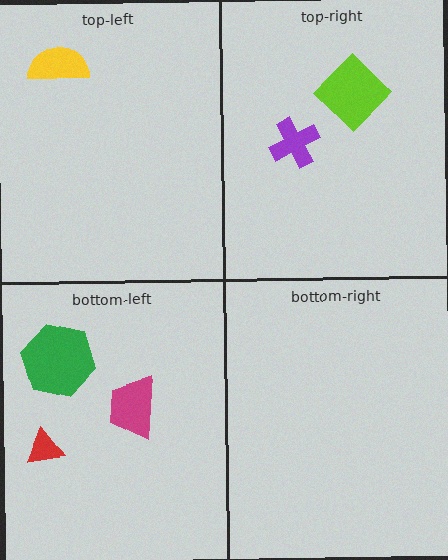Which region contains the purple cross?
The top-right region.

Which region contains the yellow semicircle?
The top-left region.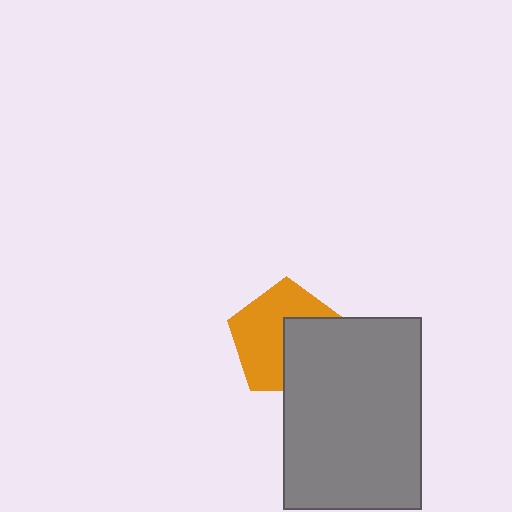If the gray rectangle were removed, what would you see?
You would see the complete orange pentagon.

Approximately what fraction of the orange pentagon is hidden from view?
Roughly 41% of the orange pentagon is hidden behind the gray rectangle.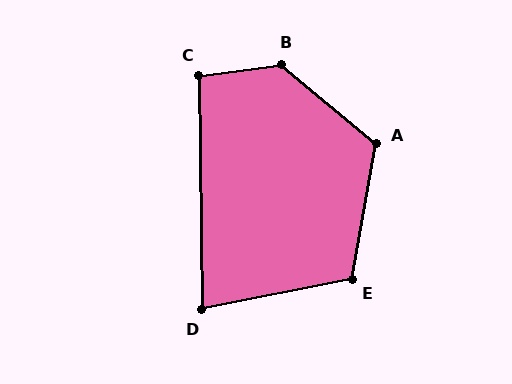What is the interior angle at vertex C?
Approximately 97 degrees (obtuse).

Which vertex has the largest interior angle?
B, at approximately 133 degrees.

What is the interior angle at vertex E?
Approximately 112 degrees (obtuse).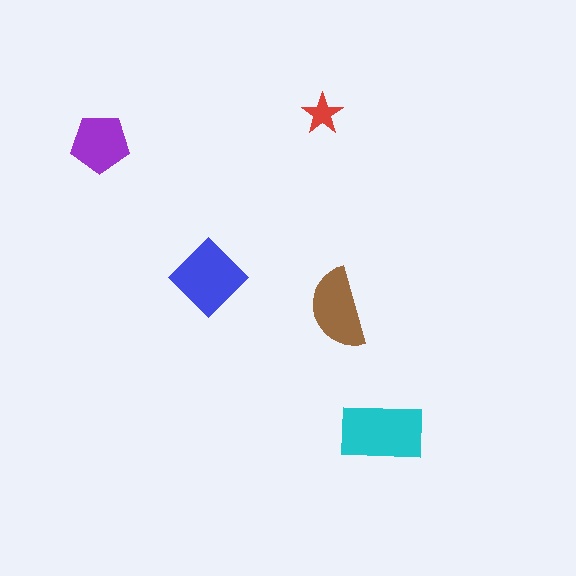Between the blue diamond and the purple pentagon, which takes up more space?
The blue diamond.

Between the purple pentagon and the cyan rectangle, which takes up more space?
The cyan rectangle.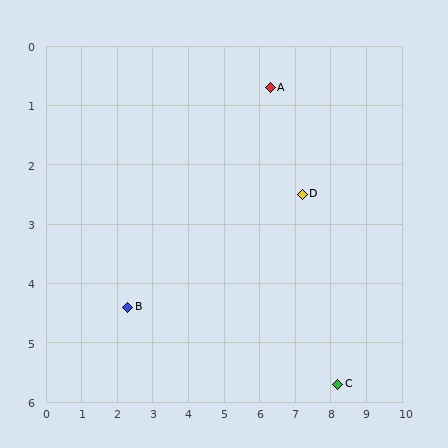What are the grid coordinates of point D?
Point D is at approximately (7.2, 2.5).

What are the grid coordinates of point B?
Point B is at approximately (2.3, 4.4).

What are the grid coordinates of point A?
Point A is at approximately (6.3, 0.7).